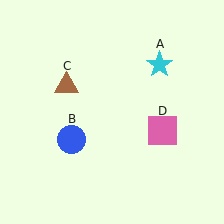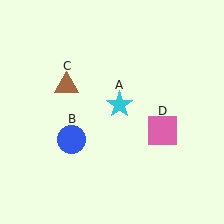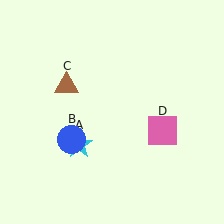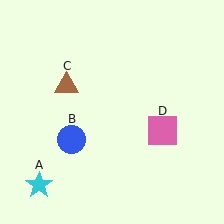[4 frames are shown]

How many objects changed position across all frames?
1 object changed position: cyan star (object A).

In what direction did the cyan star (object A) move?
The cyan star (object A) moved down and to the left.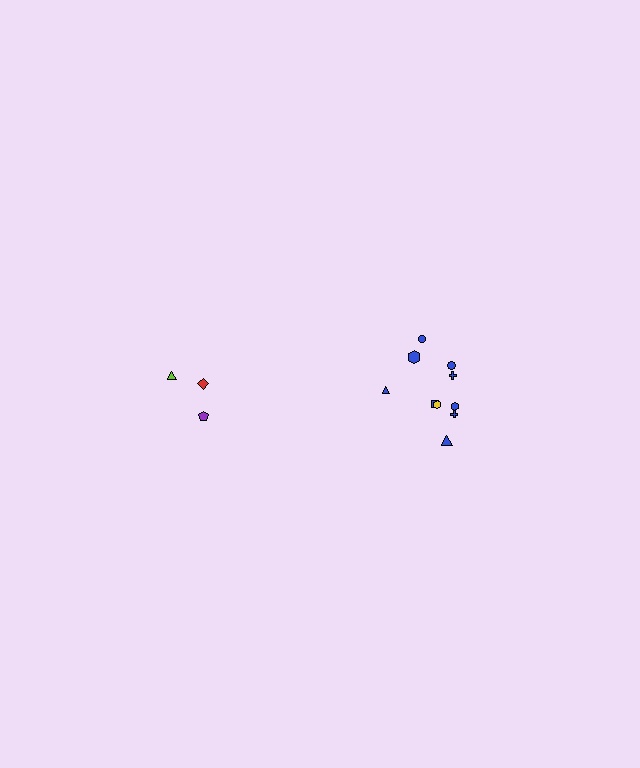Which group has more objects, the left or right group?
The right group.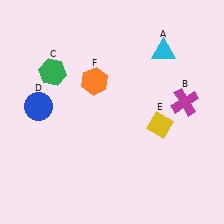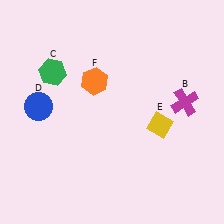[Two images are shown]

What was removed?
The cyan triangle (A) was removed in Image 2.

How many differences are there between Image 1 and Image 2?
There is 1 difference between the two images.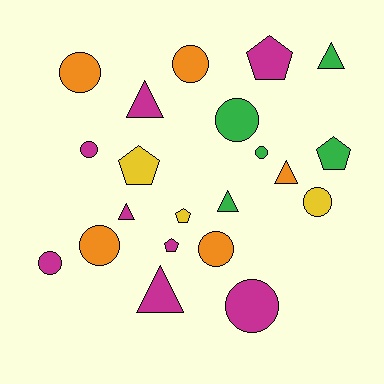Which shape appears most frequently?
Circle, with 10 objects.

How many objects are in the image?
There are 21 objects.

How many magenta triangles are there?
There are 3 magenta triangles.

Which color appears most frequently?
Magenta, with 8 objects.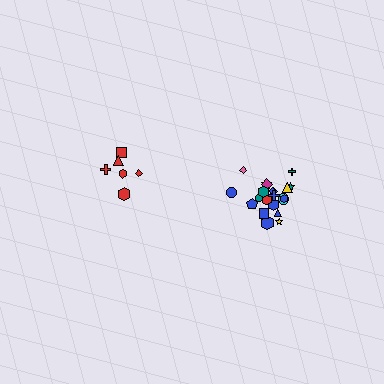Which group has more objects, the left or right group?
The right group.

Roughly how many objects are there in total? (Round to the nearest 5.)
Roughly 30 objects in total.